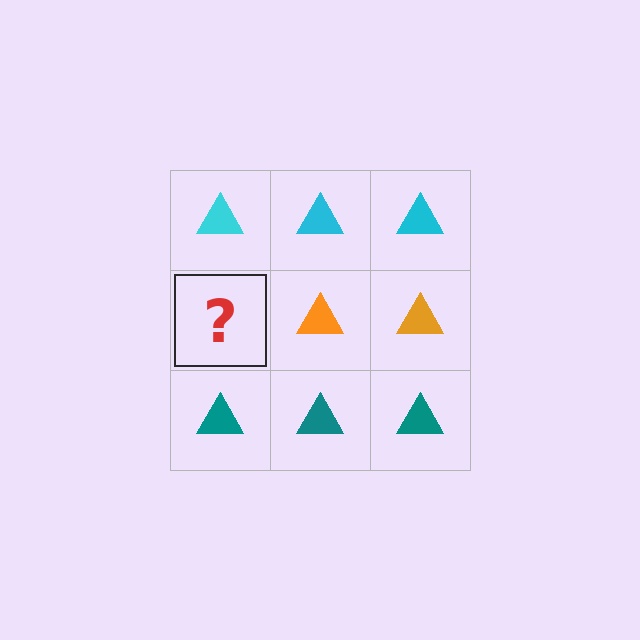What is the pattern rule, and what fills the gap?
The rule is that each row has a consistent color. The gap should be filled with an orange triangle.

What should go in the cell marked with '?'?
The missing cell should contain an orange triangle.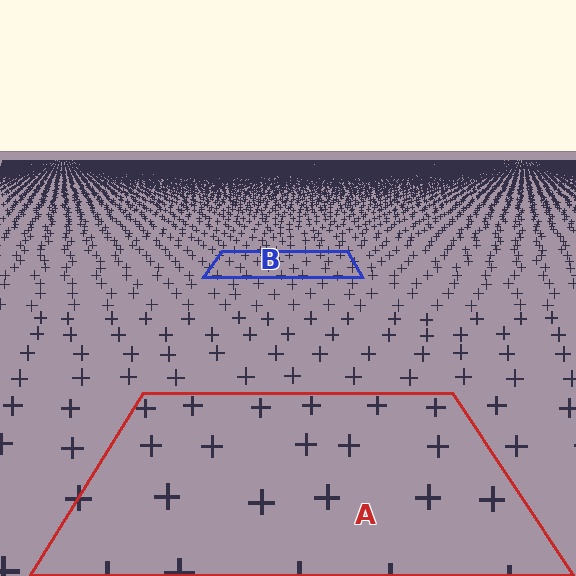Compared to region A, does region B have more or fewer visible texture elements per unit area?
Region B has more texture elements per unit area — they are packed more densely because it is farther away.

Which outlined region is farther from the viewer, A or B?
Region B is farther from the viewer — the texture elements inside it appear smaller and more densely packed.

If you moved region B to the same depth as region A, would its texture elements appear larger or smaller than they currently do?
They would appear larger. At a closer depth, the same texture elements are projected at a bigger on-screen size.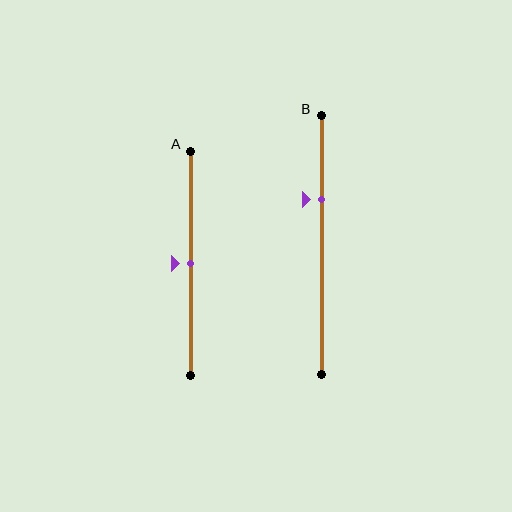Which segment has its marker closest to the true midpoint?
Segment A has its marker closest to the true midpoint.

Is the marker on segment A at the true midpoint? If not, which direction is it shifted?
Yes, the marker on segment A is at the true midpoint.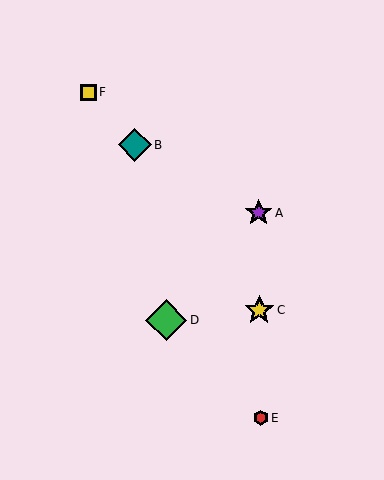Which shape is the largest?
The green diamond (labeled D) is the largest.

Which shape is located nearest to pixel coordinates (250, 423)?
The red hexagon (labeled E) at (261, 418) is nearest to that location.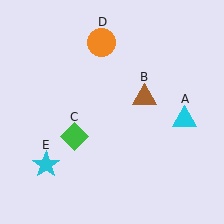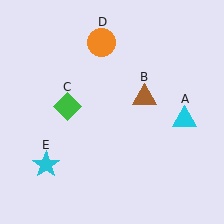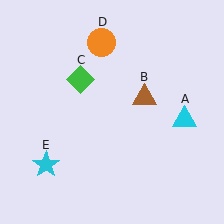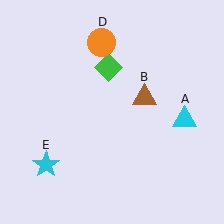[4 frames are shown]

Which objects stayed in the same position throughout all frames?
Cyan triangle (object A) and brown triangle (object B) and orange circle (object D) and cyan star (object E) remained stationary.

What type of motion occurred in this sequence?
The green diamond (object C) rotated clockwise around the center of the scene.